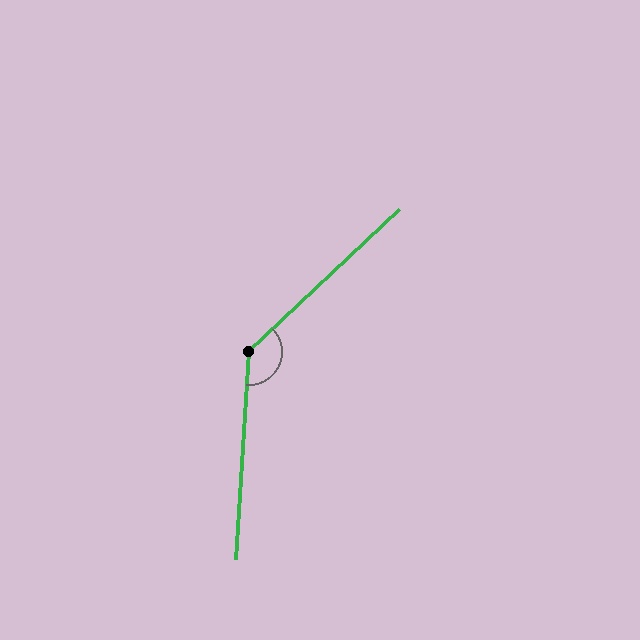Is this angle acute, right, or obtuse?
It is obtuse.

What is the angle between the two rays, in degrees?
Approximately 137 degrees.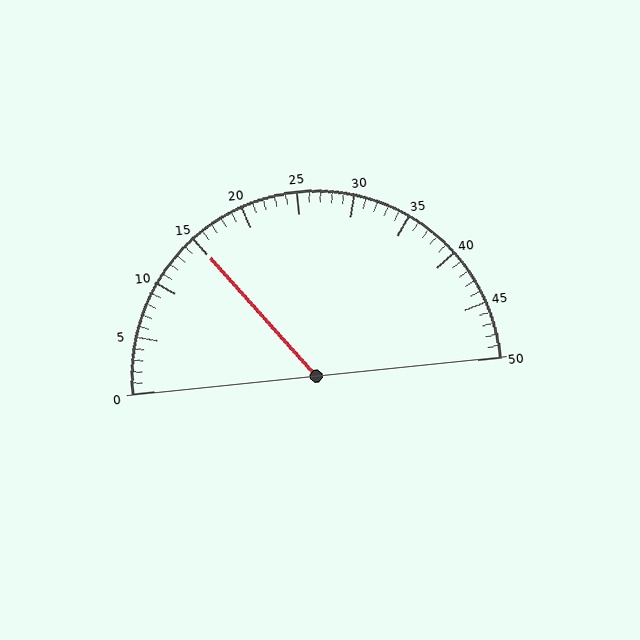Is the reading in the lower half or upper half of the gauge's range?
The reading is in the lower half of the range (0 to 50).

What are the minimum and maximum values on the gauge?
The gauge ranges from 0 to 50.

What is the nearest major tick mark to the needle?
The nearest major tick mark is 15.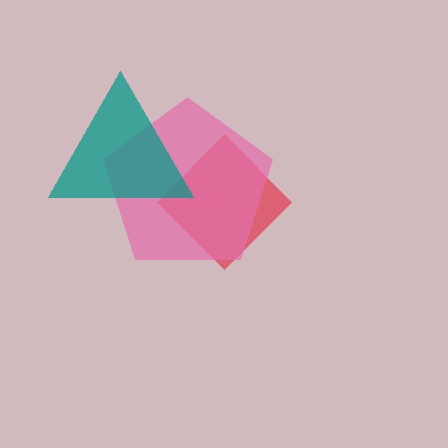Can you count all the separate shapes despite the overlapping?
Yes, there are 3 separate shapes.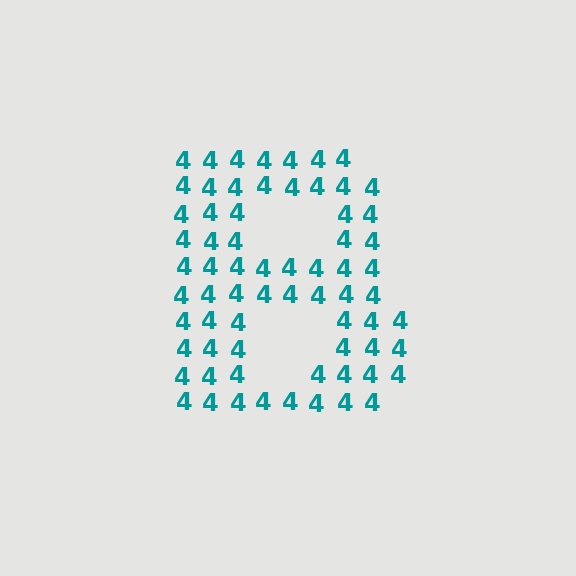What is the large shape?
The large shape is the letter B.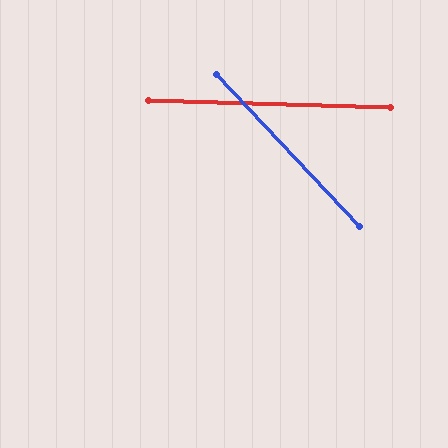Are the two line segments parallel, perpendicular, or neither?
Neither parallel nor perpendicular — they differ by about 45°.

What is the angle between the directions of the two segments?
Approximately 45 degrees.